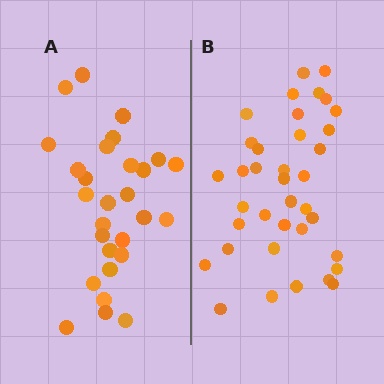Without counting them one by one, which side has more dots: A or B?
Region B (the right region) has more dots.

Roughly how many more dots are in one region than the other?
Region B has roughly 8 or so more dots than region A.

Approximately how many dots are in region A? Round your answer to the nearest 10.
About 30 dots. (The exact count is 28, which rounds to 30.)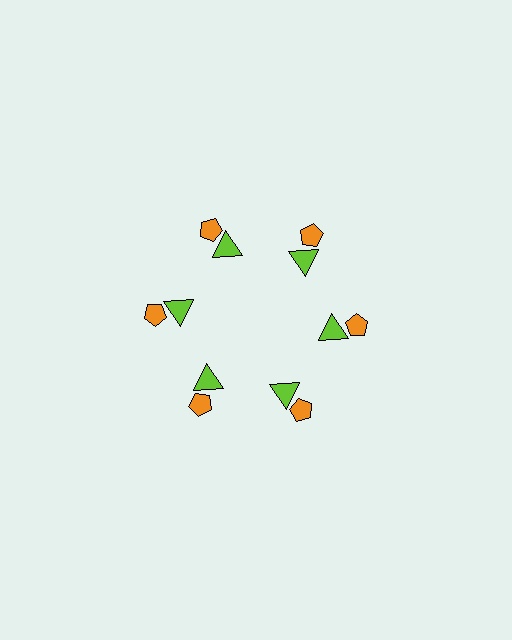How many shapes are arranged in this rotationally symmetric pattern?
There are 12 shapes, arranged in 6 groups of 2.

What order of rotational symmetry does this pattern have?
This pattern has 6-fold rotational symmetry.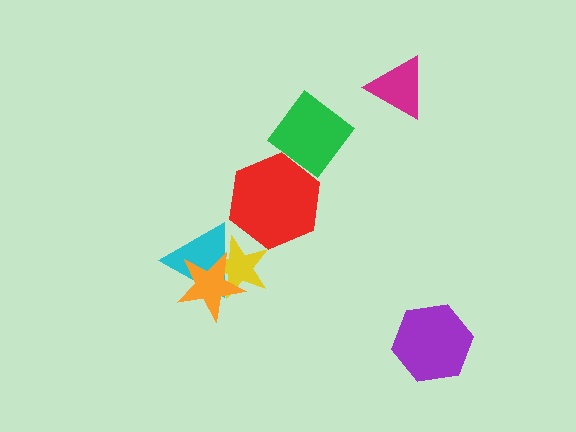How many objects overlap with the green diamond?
1 object overlaps with the green diamond.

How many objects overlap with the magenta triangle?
0 objects overlap with the magenta triangle.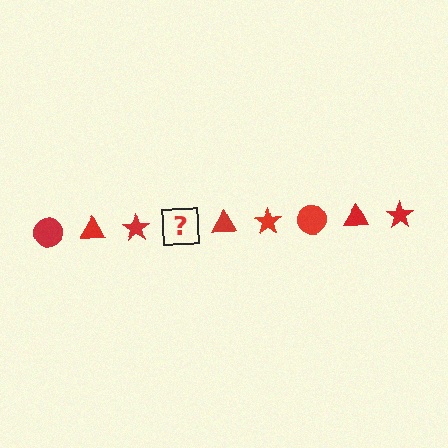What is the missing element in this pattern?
The missing element is a red circle.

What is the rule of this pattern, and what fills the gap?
The rule is that the pattern cycles through circle, triangle, star shapes in red. The gap should be filled with a red circle.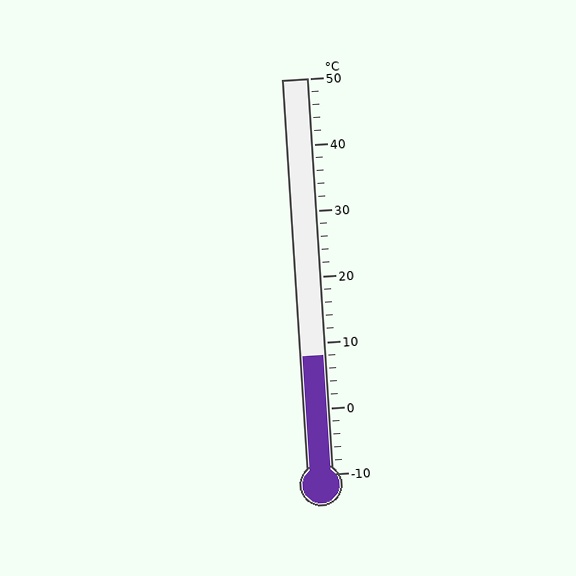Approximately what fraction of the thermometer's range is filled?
The thermometer is filled to approximately 30% of its range.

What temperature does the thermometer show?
The thermometer shows approximately 8°C.